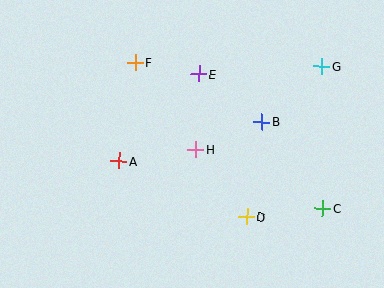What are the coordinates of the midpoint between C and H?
The midpoint between C and H is at (259, 179).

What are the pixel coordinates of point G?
Point G is at (322, 66).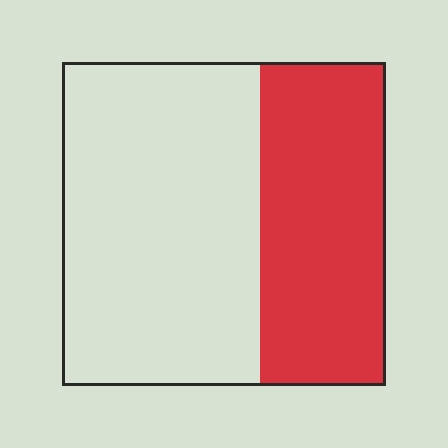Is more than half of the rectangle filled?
No.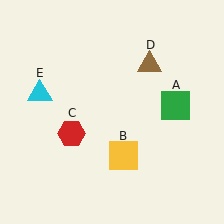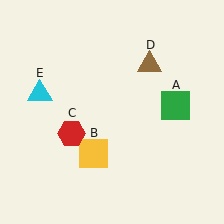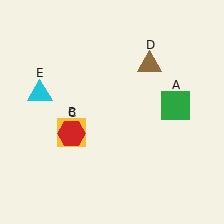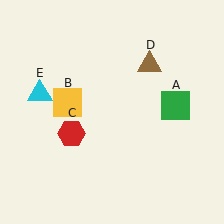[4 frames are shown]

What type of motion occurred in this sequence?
The yellow square (object B) rotated clockwise around the center of the scene.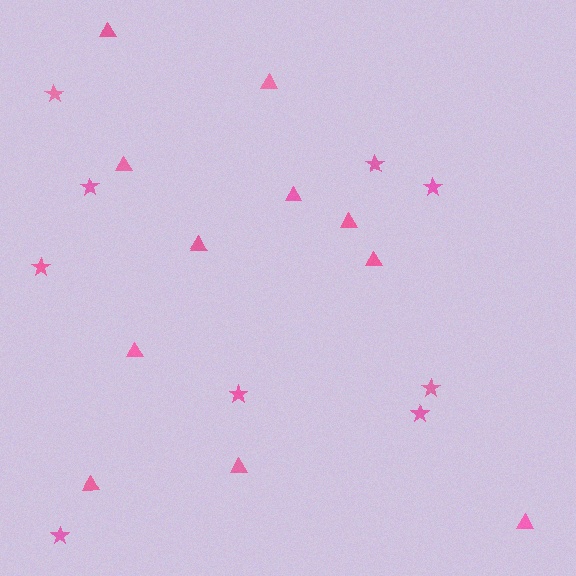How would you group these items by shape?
There are 2 groups: one group of stars (9) and one group of triangles (11).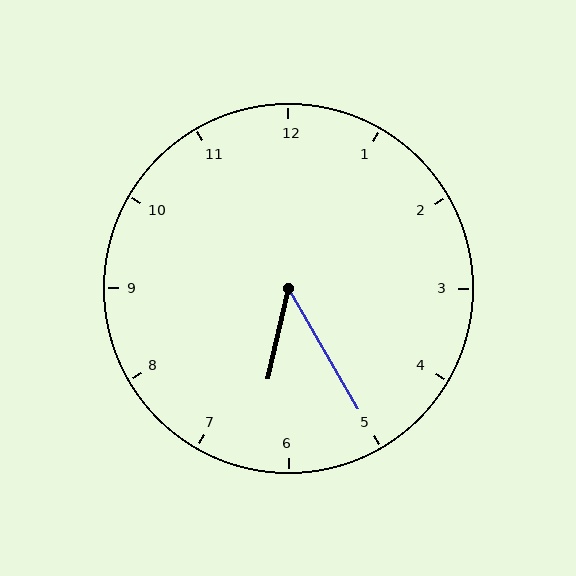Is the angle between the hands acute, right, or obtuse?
It is acute.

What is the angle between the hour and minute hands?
Approximately 42 degrees.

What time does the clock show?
6:25.